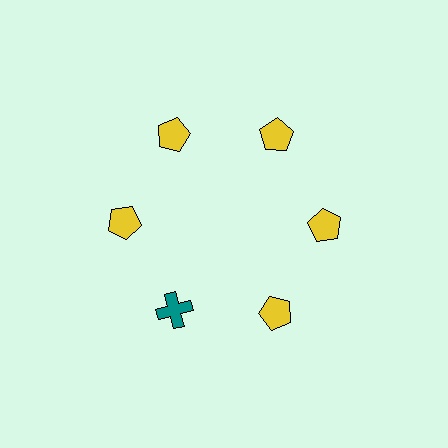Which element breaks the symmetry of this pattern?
The teal cross at roughly the 7 o'clock position breaks the symmetry. All other shapes are yellow pentagons.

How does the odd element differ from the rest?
It differs in both color (teal instead of yellow) and shape (cross instead of pentagon).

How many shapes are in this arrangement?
There are 6 shapes arranged in a ring pattern.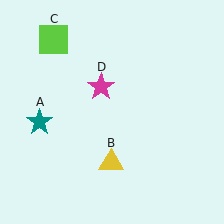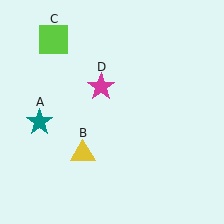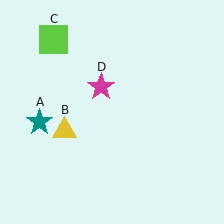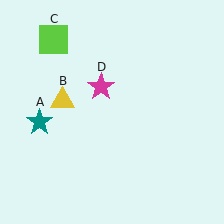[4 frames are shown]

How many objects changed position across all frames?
1 object changed position: yellow triangle (object B).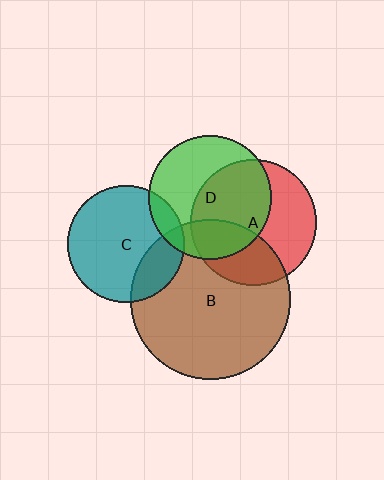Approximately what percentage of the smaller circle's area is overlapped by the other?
Approximately 20%.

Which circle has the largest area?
Circle B (brown).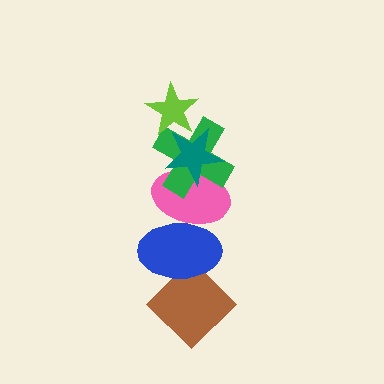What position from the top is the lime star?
The lime star is 1st from the top.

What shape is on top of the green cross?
The teal star is on top of the green cross.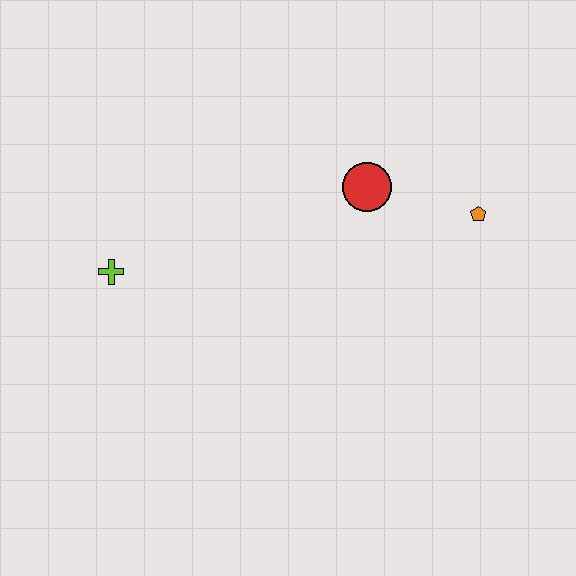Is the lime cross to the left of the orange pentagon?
Yes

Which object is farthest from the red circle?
The lime cross is farthest from the red circle.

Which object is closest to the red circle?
The orange pentagon is closest to the red circle.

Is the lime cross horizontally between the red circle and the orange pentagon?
No